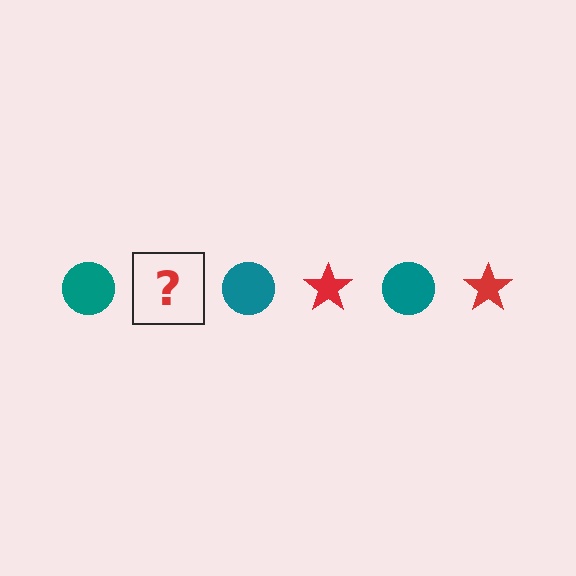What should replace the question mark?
The question mark should be replaced with a red star.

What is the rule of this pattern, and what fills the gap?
The rule is that the pattern alternates between teal circle and red star. The gap should be filled with a red star.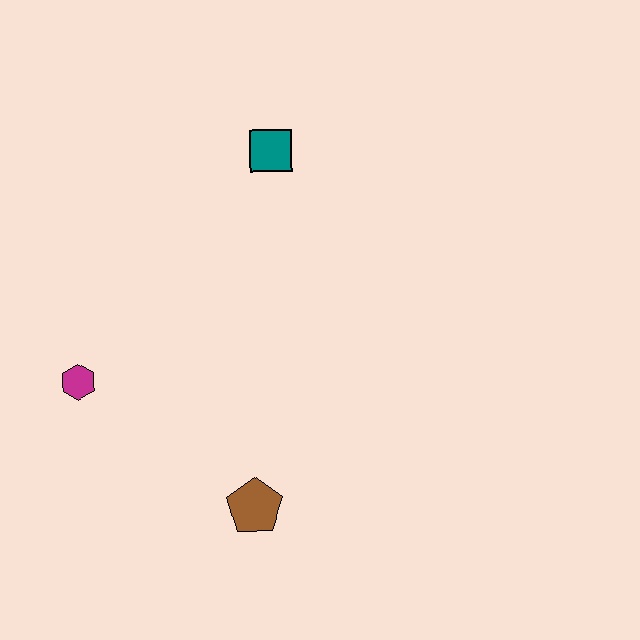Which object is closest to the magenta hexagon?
The brown pentagon is closest to the magenta hexagon.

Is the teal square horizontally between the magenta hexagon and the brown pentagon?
No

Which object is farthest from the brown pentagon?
The teal square is farthest from the brown pentagon.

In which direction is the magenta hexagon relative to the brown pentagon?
The magenta hexagon is to the left of the brown pentagon.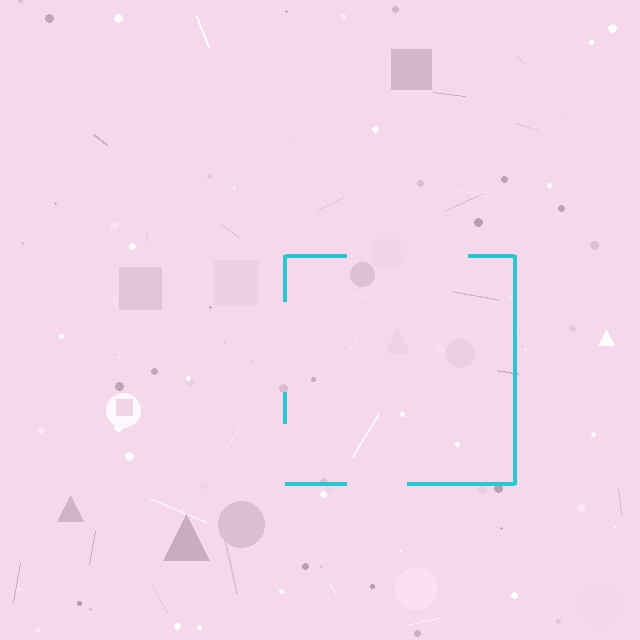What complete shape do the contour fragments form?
The contour fragments form a square.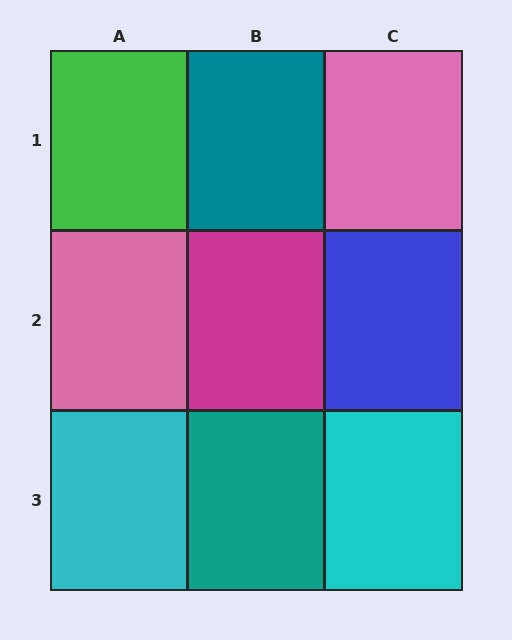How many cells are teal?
2 cells are teal.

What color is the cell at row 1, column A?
Green.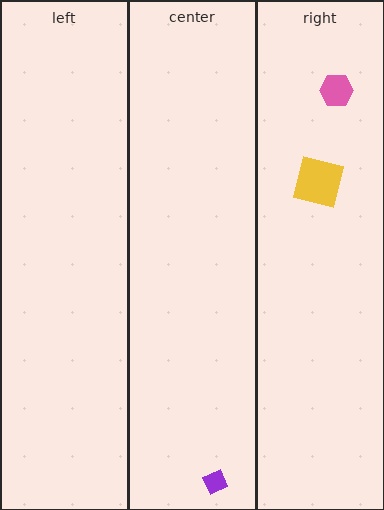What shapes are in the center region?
The purple diamond.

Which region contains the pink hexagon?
The right region.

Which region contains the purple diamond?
The center region.